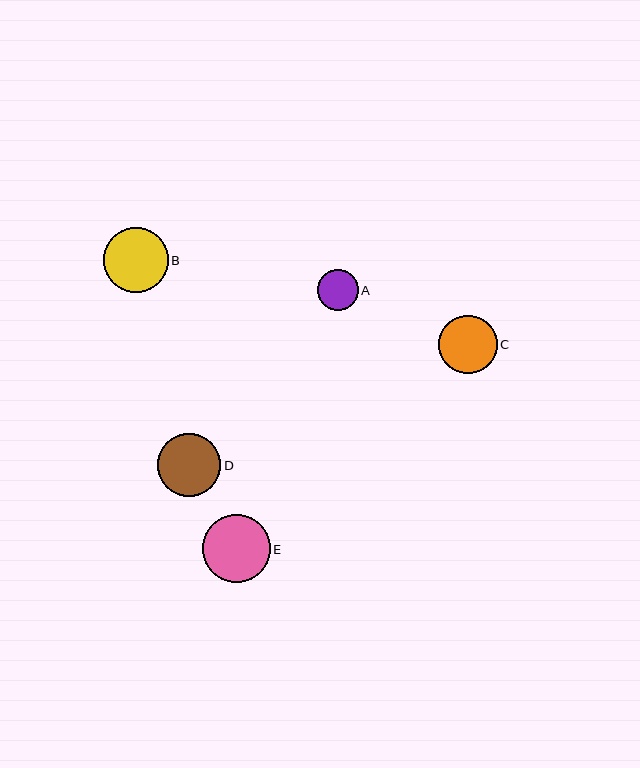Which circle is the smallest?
Circle A is the smallest with a size of approximately 41 pixels.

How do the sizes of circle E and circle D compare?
Circle E and circle D are approximately the same size.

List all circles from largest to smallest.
From largest to smallest: E, B, D, C, A.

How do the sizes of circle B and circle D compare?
Circle B and circle D are approximately the same size.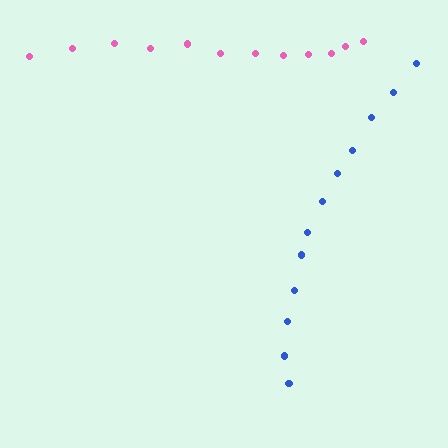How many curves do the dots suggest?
There are 2 distinct paths.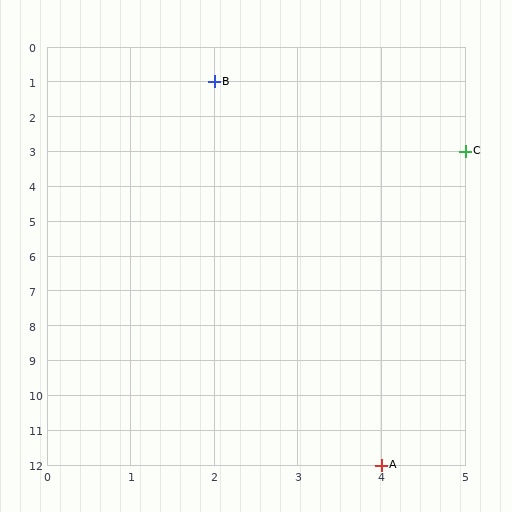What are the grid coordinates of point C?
Point C is at grid coordinates (5, 3).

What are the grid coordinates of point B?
Point B is at grid coordinates (2, 1).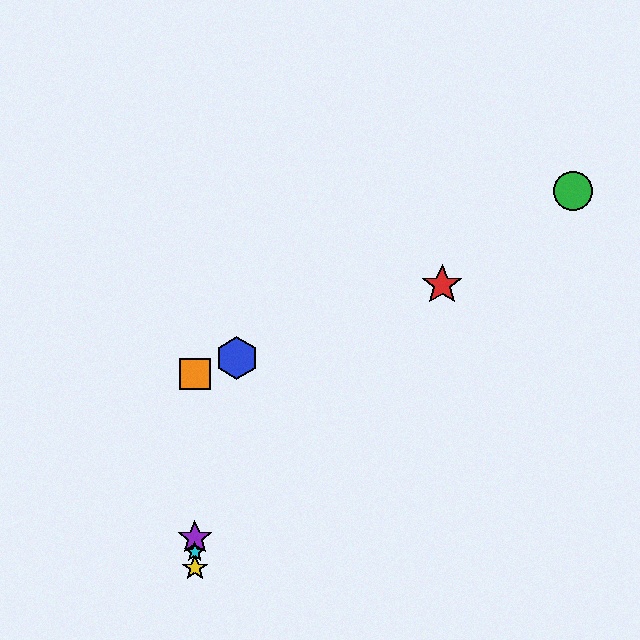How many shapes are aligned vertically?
4 shapes (the yellow star, the purple star, the orange square, the cyan star) are aligned vertically.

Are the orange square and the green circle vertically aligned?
No, the orange square is at x≈195 and the green circle is at x≈573.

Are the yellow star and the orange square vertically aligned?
Yes, both are at x≈195.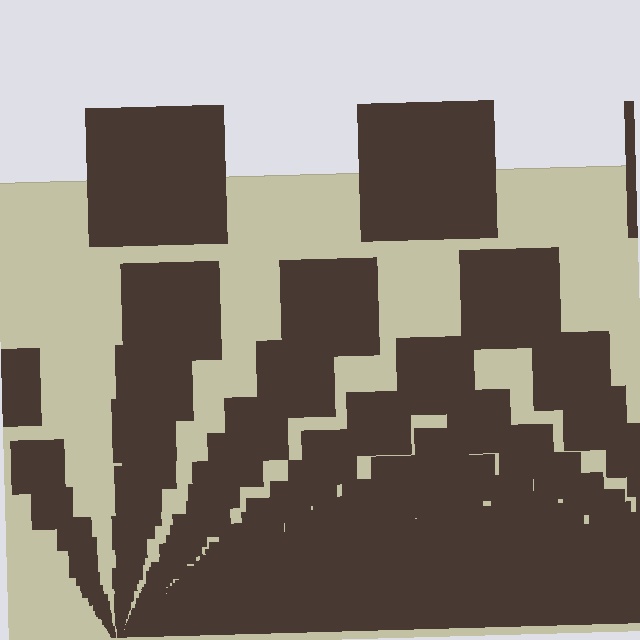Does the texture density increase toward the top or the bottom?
Density increases toward the bottom.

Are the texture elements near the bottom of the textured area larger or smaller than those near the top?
Smaller. The gradient is inverted — elements near the bottom are smaller and denser.